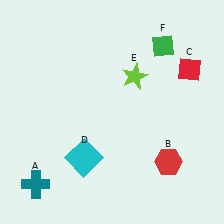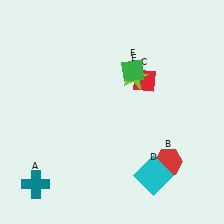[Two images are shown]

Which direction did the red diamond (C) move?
The red diamond (C) moved left.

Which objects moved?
The objects that moved are: the red diamond (C), the cyan square (D), the green diamond (F).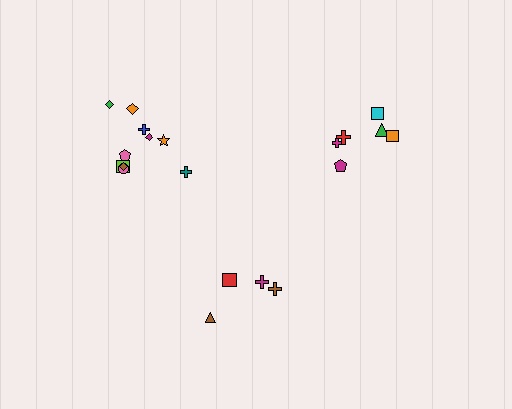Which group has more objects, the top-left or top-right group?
The top-left group.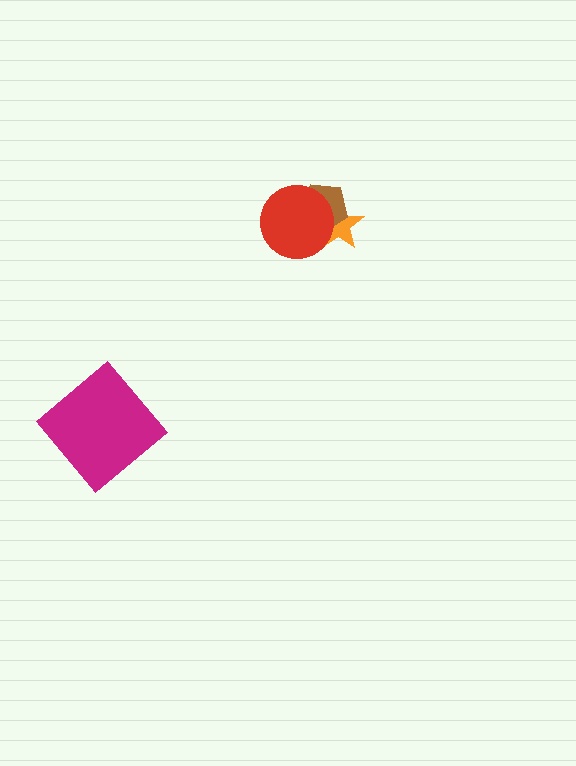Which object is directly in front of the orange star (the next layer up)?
The brown pentagon is directly in front of the orange star.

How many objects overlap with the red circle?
2 objects overlap with the red circle.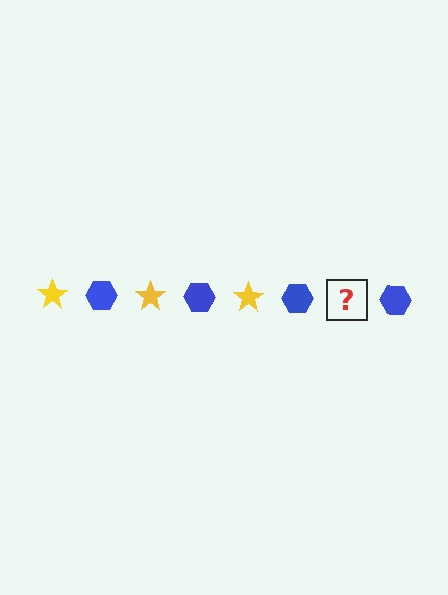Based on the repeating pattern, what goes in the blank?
The blank should be a yellow star.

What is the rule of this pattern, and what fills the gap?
The rule is that the pattern alternates between yellow star and blue hexagon. The gap should be filled with a yellow star.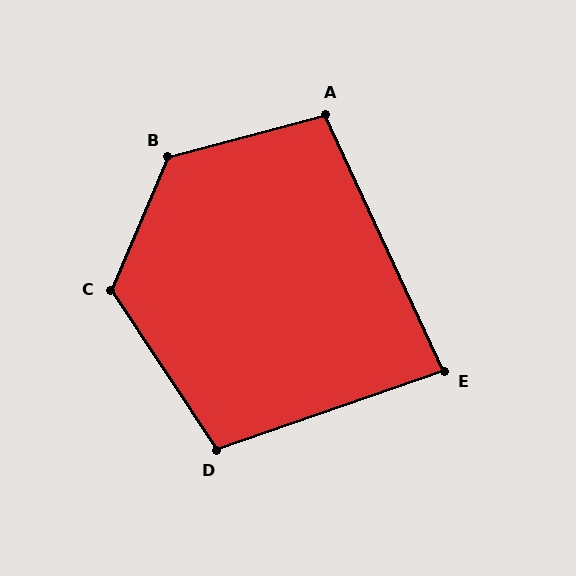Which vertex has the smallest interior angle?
E, at approximately 84 degrees.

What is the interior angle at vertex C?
Approximately 123 degrees (obtuse).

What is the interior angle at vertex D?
Approximately 104 degrees (obtuse).